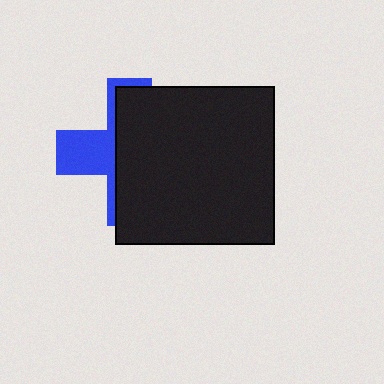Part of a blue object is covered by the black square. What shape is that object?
It is a cross.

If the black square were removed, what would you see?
You would see the complete blue cross.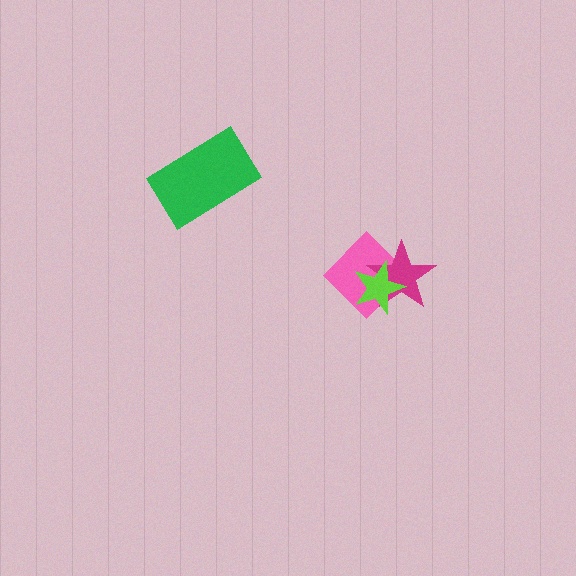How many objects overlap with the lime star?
2 objects overlap with the lime star.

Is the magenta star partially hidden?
Yes, it is partially covered by another shape.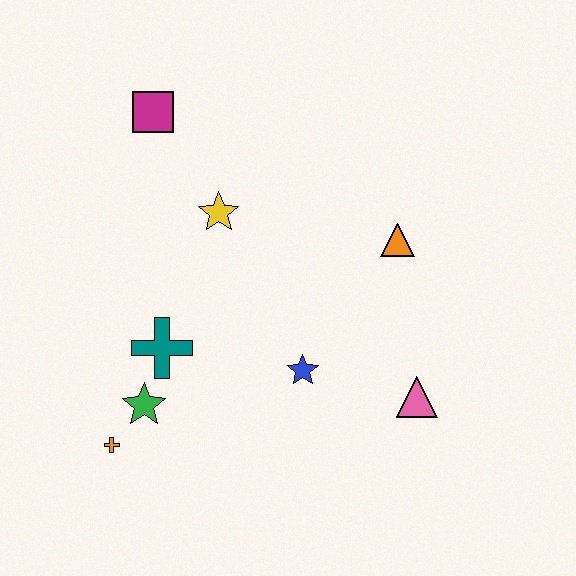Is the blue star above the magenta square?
No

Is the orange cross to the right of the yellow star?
No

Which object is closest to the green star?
The orange cross is closest to the green star.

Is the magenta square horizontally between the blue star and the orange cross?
Yes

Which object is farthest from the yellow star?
The pink triangle is farthest from the yellow star.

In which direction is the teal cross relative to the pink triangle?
The teal cross is to the left of the pink triangle.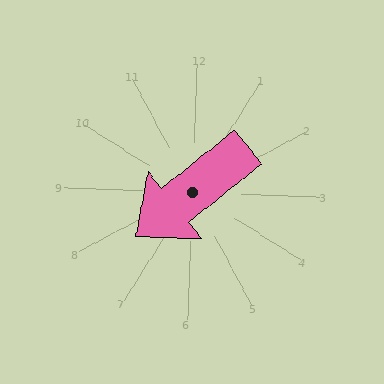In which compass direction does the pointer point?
Southwest.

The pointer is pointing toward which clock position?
Roughly 8 o'clock.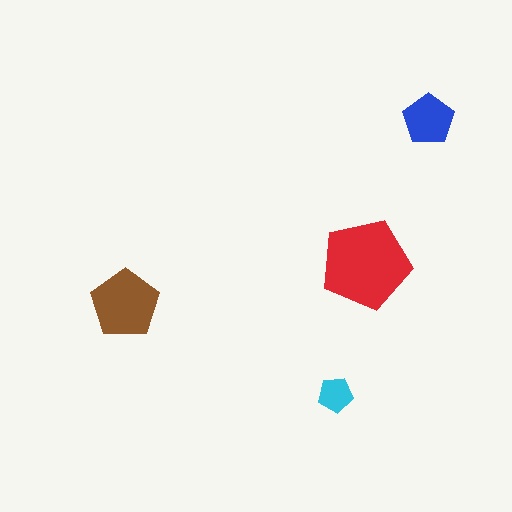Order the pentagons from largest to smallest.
the red one, the brown one, the blue one, the cyan one.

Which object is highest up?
The blue pentagon is topmost.